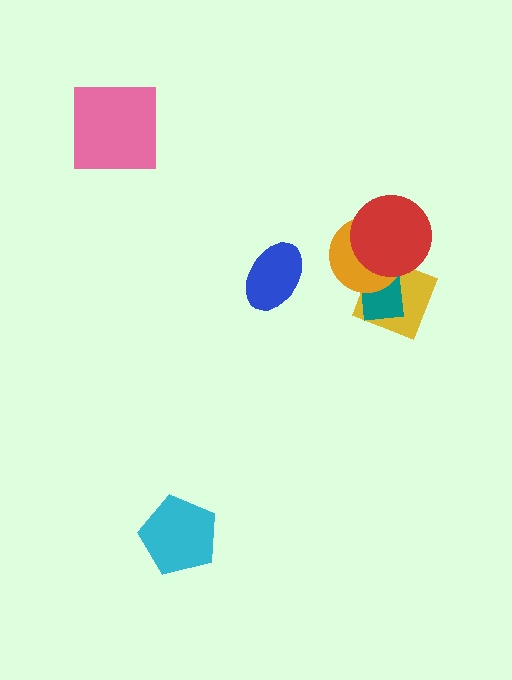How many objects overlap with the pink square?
0 objects overlap with the pink square.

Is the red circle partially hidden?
No, no other shape covers it.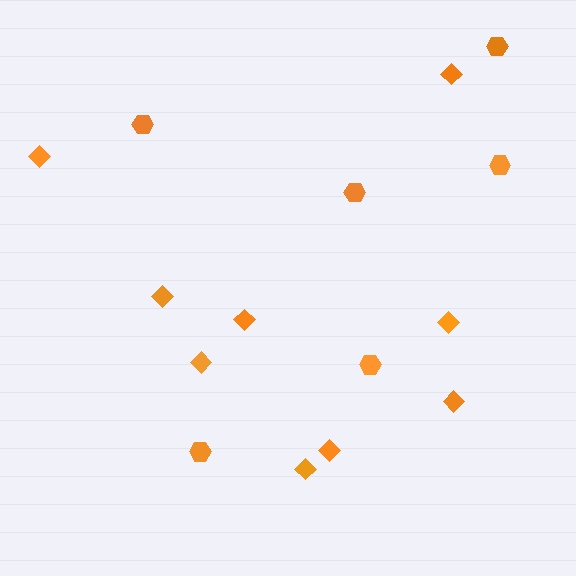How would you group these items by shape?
There are 2 groups: one group of diamonds (9) and one group of hexagons (6).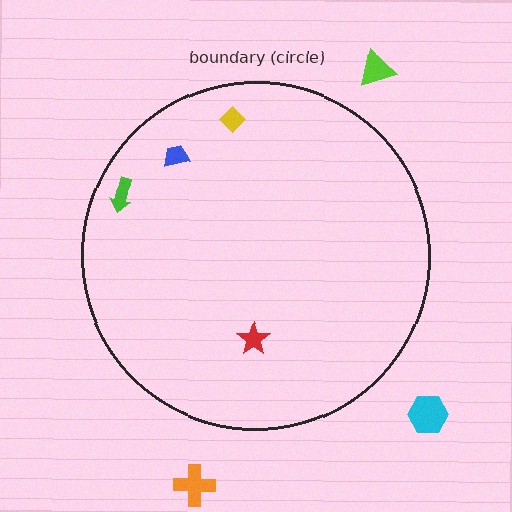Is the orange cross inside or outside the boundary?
Outside.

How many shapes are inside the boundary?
4 inside, 3 outside.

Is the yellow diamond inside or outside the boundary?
Inside.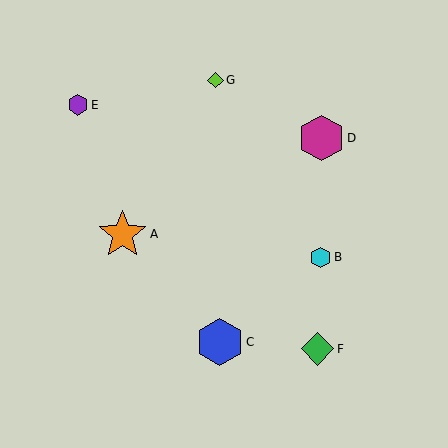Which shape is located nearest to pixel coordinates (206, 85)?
The lime diamond (labeled G) at (216, 80) is nearest to that location.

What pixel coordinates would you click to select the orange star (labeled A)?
Click at (123, 235) to select the orange star A.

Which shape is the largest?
The orange star (labeled A) is the largest.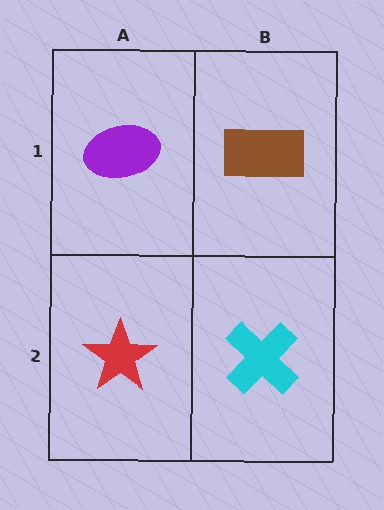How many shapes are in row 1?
2 shapes.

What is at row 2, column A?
A red star.